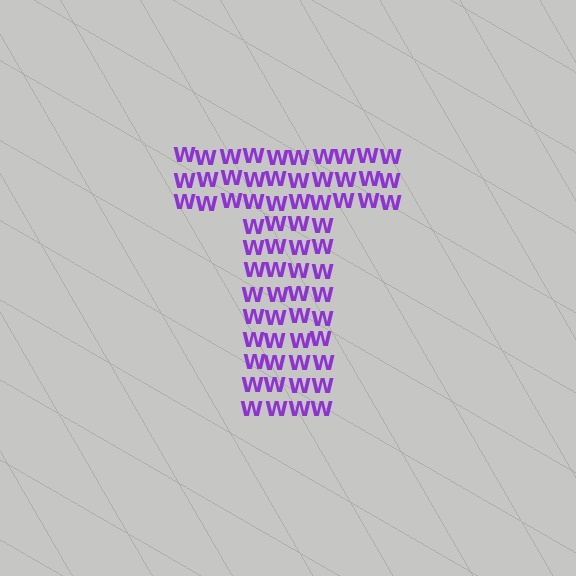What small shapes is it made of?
It is made of small letter W's.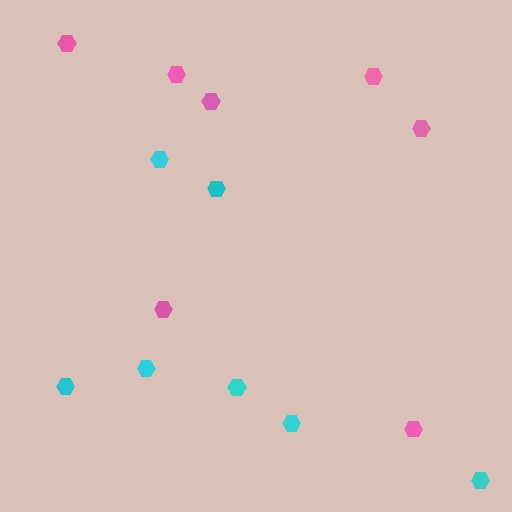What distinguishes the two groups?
There are 2 groups: one group of cyan hexagons (7) and one group of pink hexagons (7).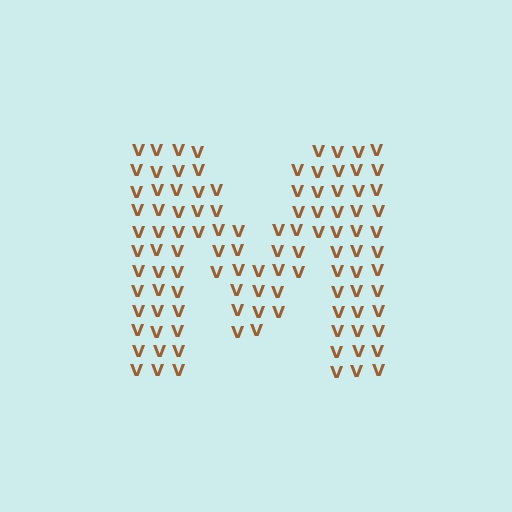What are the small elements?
The small elements are letter V's.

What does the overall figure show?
The overall figure shows the letter M.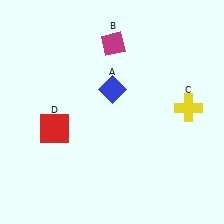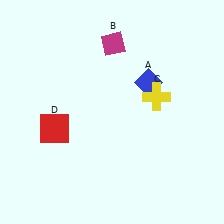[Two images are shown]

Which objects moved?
The objects that moved are: the blue diamond (A), the yellow cross (C).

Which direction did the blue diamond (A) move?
The blue diamond (A) moved right.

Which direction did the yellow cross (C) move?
The yellow cross (C) moved left.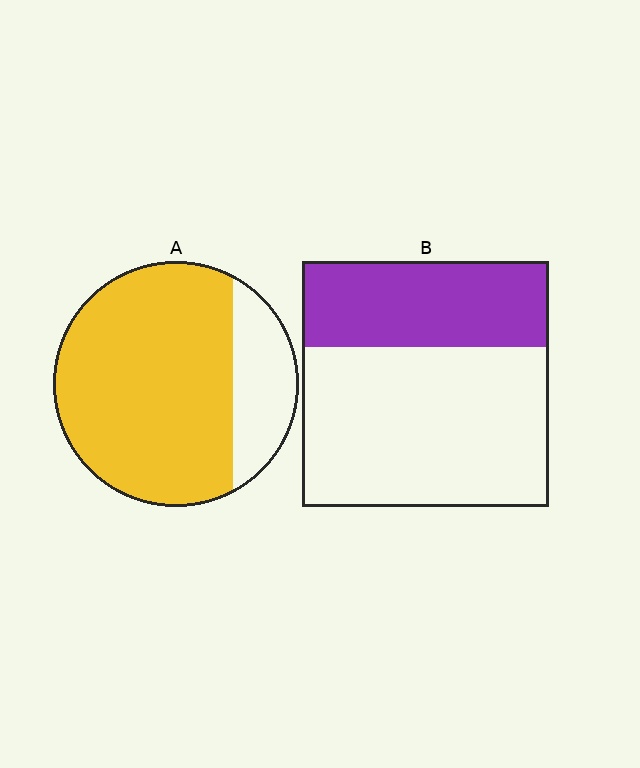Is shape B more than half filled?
No.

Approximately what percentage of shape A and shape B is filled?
A is approximately 80% and B is approximately 35%.